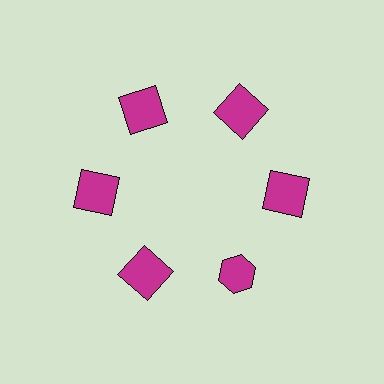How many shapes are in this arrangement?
There are 6 shapes arranged in a ring pattern.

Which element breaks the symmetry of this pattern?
The magenta hexagon at roughly the 5 o'clock position breaks the symmetry. All other shapes are magenta squares.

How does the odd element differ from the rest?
It has a different shape: hexagon instead of square.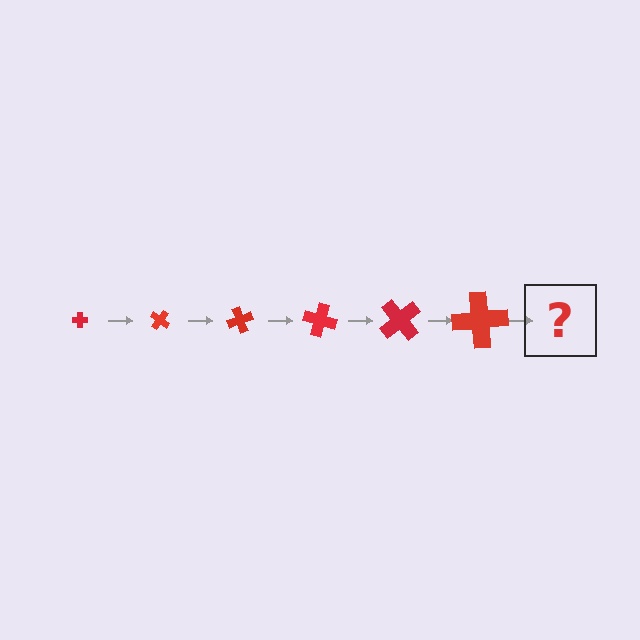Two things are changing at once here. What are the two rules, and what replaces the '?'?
The two rules are that the cross grows larger each step and it rotates 35 degrees each step. The '?' should be a cross, larger than the previous one and rotated 210 degrees from the start.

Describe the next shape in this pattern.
It should be a cross, larger than the previous one and rotated 210 degrees from the start.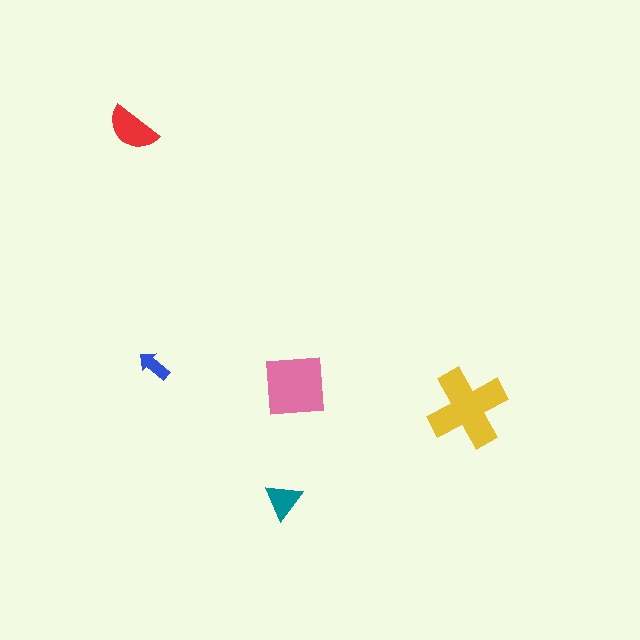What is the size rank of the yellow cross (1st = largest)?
1st.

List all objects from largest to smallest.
The yellow cross, the pink square, the red semicircle, the teal triangle, the blue arrow.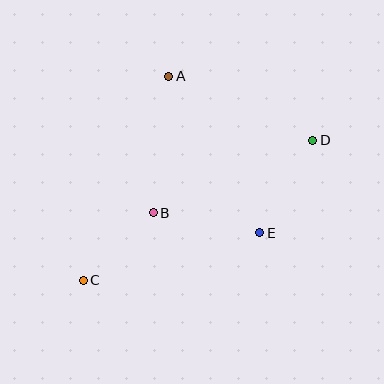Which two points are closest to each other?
Points B and C are closest to each other.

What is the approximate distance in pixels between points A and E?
The distance between A and E is approximately 181 pixels.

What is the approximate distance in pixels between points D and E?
The distance between D and E is approximately 106 pixels.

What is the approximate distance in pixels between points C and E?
The distance between C and E is approximately 183 pixels.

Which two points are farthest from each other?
Points C and D are farthest from each other.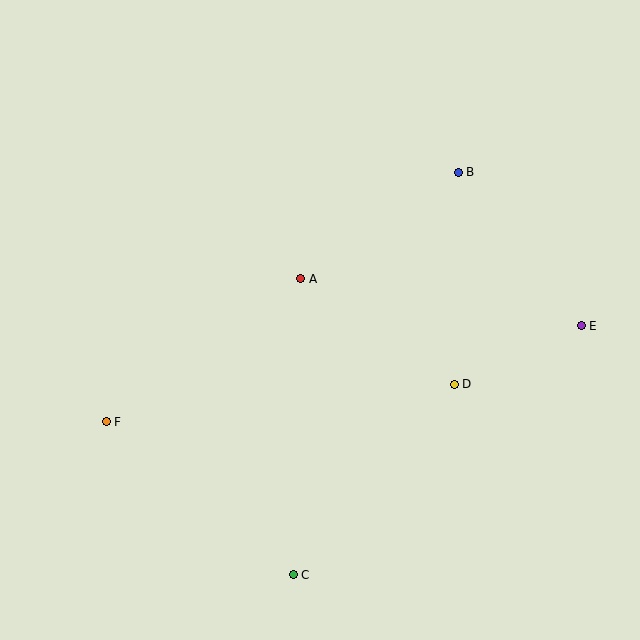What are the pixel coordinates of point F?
Point F is at (106, 422).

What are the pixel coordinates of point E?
Point E is at (581, 326).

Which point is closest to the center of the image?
Point A at (301, 279) is closest to the center.